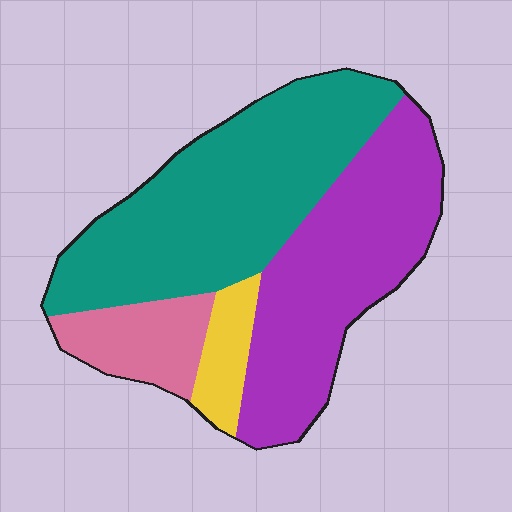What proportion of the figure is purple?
Purple covers 37% of the figure.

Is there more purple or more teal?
Teal.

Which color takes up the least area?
Yellow, at roughly 5%.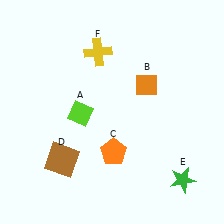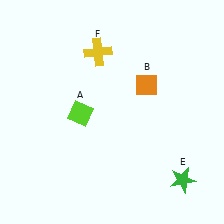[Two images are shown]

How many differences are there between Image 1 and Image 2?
There are 2 differences between the two images.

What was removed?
The orange pentagon (C), the brown square (D) were removed in Image 2.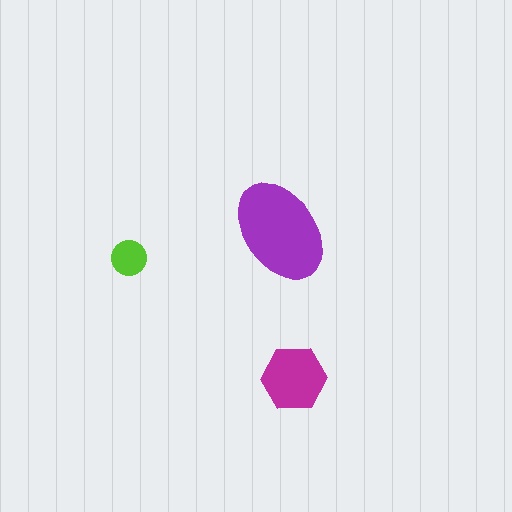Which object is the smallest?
The lime circle.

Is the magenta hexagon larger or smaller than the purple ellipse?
Smaller.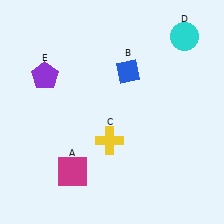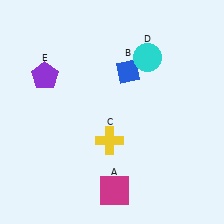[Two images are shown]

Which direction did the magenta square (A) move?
The magenta square (A) moved right.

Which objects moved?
The objects that moved are: the magenta square (A), the cyan circle (D).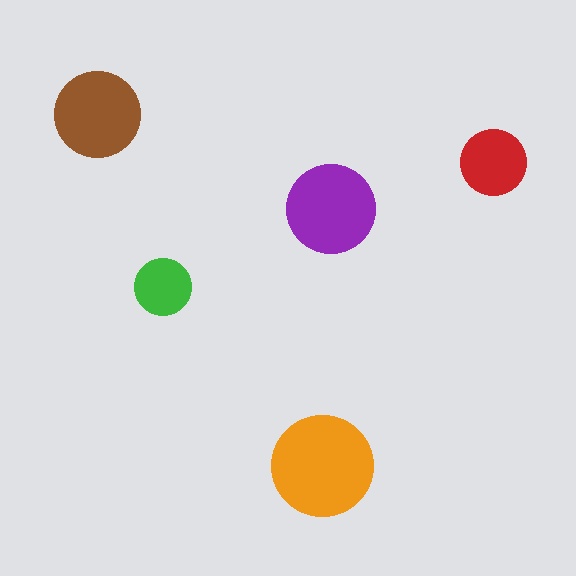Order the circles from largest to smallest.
the orange one, the purple one, the brown one, the red one, the green one.